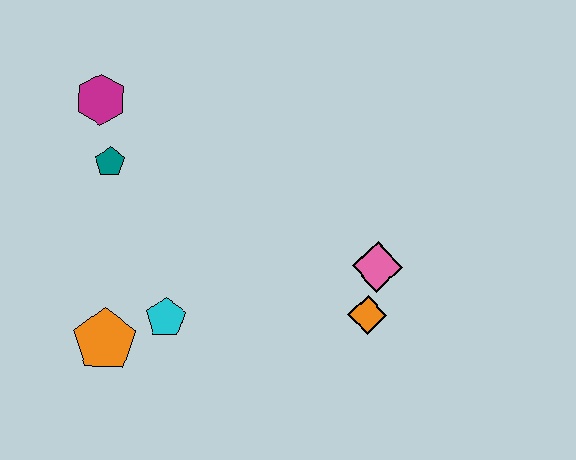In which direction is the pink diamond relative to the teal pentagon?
The pink diamond is to the right of the teal pentagon.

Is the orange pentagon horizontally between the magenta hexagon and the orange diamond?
Yes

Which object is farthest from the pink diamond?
The magenta hexagon is farthest from the pink diamond.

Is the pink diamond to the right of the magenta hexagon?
Yes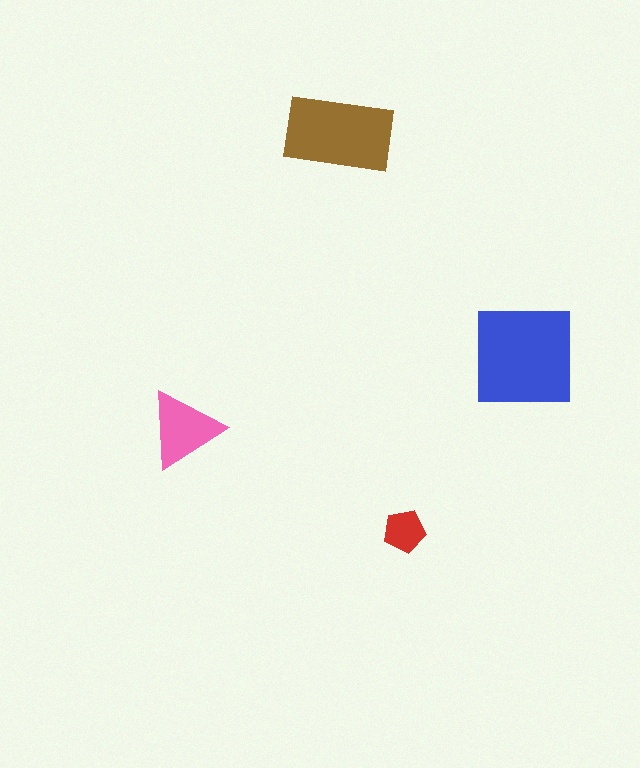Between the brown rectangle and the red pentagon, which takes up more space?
The brown rectangle.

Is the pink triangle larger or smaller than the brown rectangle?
Smaller.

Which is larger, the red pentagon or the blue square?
The blue square.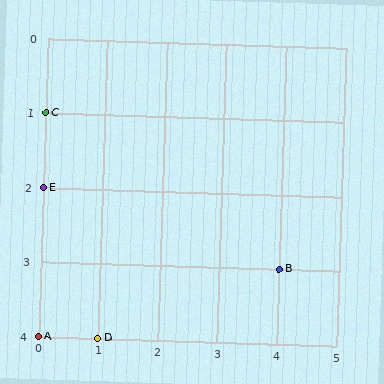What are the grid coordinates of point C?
Point C is at grid coordinates (0, 1).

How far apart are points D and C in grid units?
Points D and C are 1 column and 3 rows apart (about 3.2 grid units diagonally).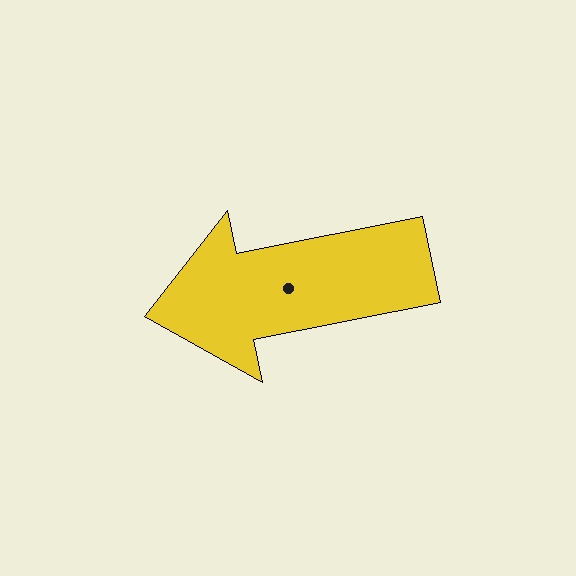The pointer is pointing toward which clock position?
Roughly 9 o'clock.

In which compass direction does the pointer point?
West.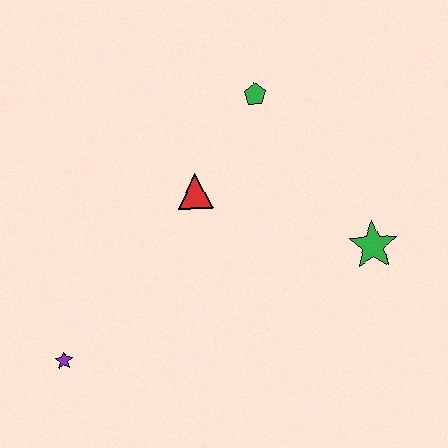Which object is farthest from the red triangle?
The purple star is farthest from the red triangle.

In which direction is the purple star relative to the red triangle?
The purple star is below the red triangle.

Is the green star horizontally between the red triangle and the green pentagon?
No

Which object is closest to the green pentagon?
The red triangle is closest to the green pentagon.